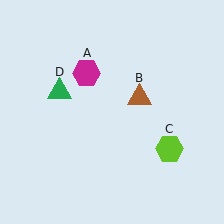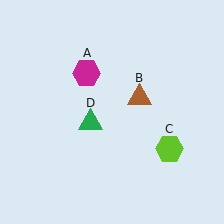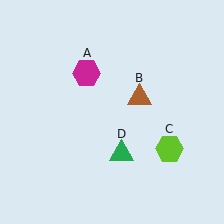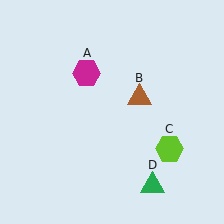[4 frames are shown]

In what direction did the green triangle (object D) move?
The green triangle (object D) moved down and to the right.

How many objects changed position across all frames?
1 object changed position: green triangle (object D).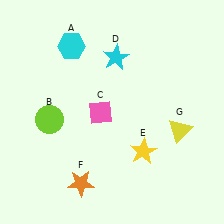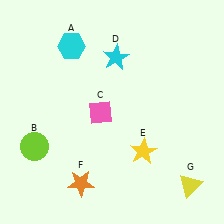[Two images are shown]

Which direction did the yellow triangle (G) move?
The yellow triangle (G) moved down.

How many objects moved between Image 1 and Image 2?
2 objects moved between the two images.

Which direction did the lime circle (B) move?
The lime circle (B) moved down.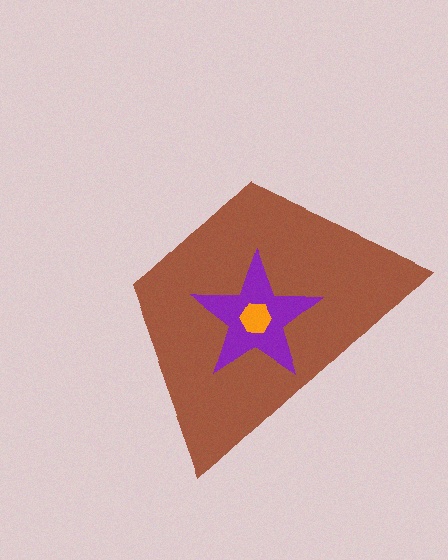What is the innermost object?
The orange hexagon.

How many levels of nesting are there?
3.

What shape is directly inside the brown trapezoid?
The purple star.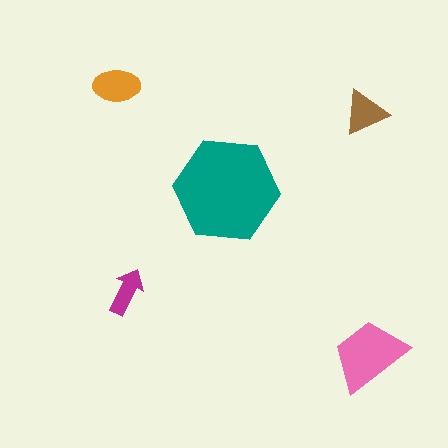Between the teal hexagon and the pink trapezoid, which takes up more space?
The teal hexagon.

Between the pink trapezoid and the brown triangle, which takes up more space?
The pink trapezoid.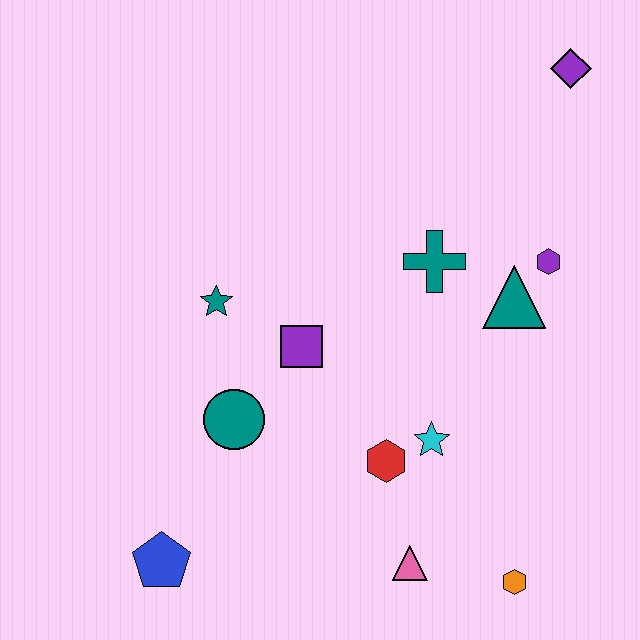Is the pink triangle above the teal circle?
No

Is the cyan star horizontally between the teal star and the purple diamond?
Yes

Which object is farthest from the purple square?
The purple diamond is farthest from the purple square.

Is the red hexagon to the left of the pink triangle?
Yes